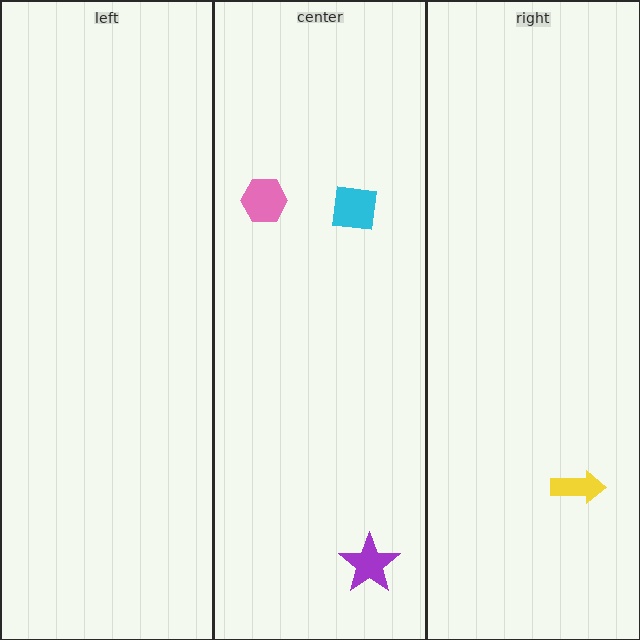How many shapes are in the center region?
3.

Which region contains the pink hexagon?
The center region.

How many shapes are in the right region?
1.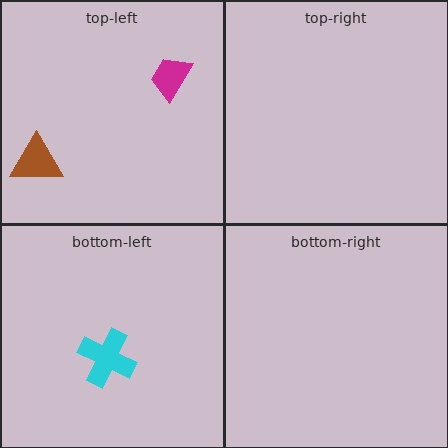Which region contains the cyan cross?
The bottom-left region.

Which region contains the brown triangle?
The top-left region.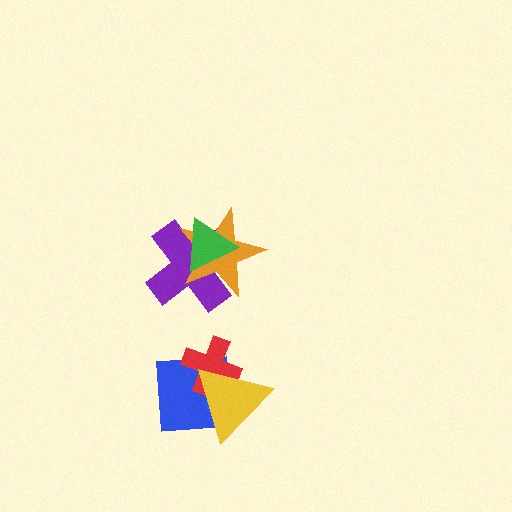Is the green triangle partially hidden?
No, no other shape covers it.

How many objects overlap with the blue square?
2 objects overlap with the blue square.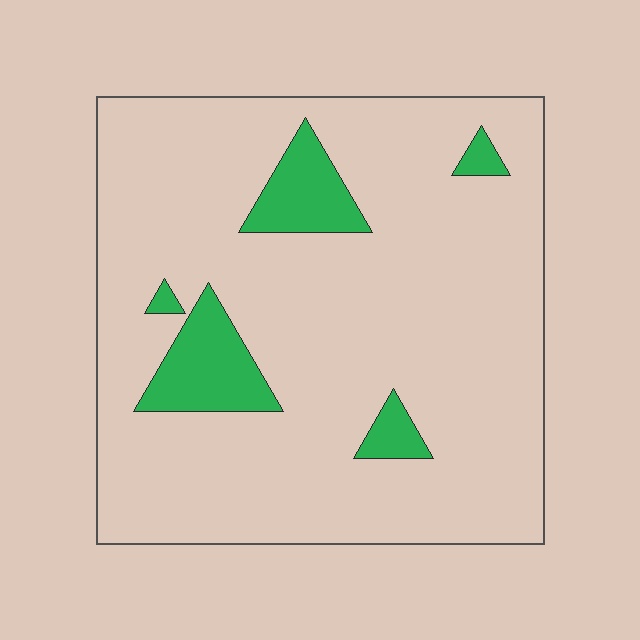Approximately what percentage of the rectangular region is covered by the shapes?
Approximately 10%.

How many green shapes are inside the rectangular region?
5.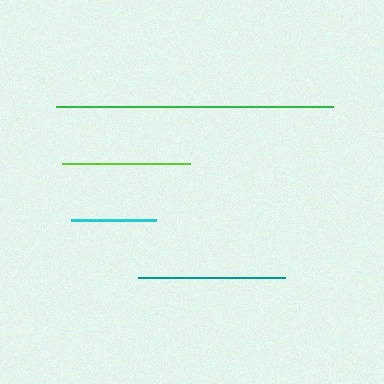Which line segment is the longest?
The green line is the longest at approximately 277 pixels.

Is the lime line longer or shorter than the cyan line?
The lime line is longer than the cyan line.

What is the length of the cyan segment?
The cyan segment is approximately 85 pixels long.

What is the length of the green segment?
The green segment is approximately 277 pixels long.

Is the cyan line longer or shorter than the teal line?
The teal line is longer than the cyan line.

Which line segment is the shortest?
The cyan line is the shortest at approximately 85 pixels.